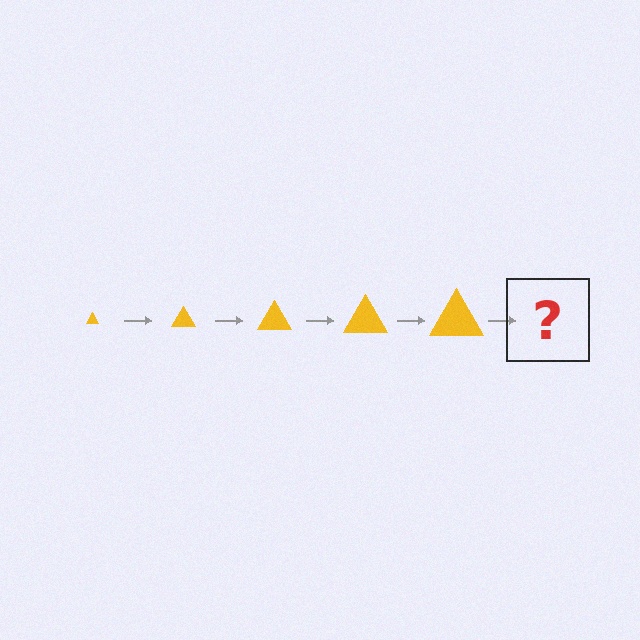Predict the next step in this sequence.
The next step is a yellow triangle, larger than the previous one.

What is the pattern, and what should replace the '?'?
The pattern is that the triangle gets progressively larger each step. The '?' should be a yellow triangle, larger than the previous one.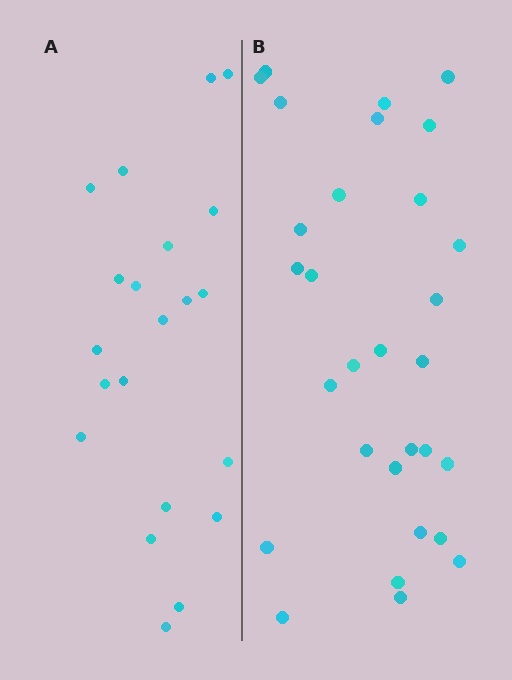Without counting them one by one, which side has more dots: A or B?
Region B (the right region) has more dots.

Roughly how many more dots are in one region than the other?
Region B has roughly 8 or so more dots than region A.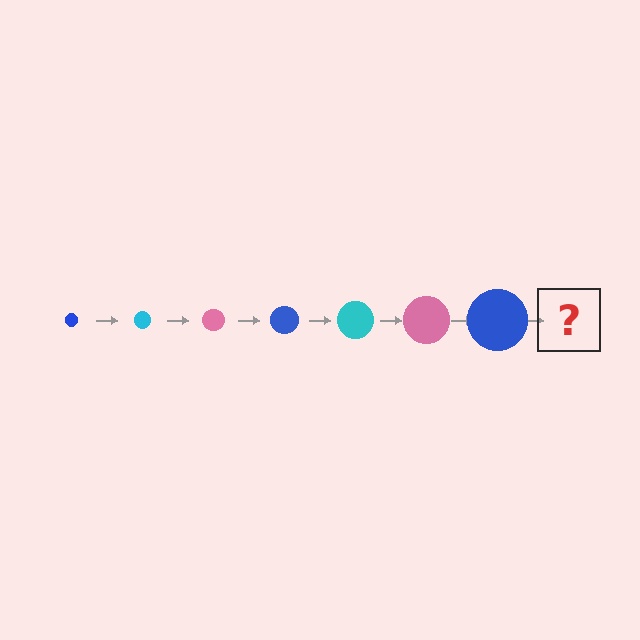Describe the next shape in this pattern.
It should be a cyan circle, larger than the previous one.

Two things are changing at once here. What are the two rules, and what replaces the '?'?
The two rules are that the circle grows larger each step and the color cycles through blue, cyan, and pink. The '?' should be a cyan circle, larger than the previous one.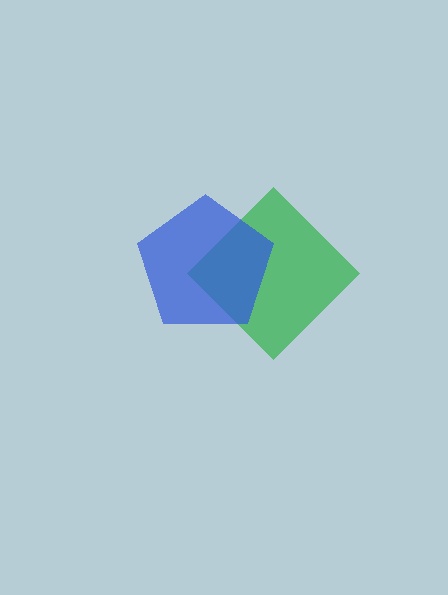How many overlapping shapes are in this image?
There are 2 overlapping shapes in the image.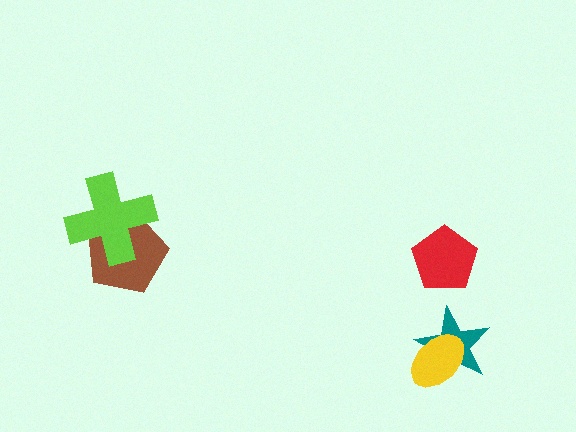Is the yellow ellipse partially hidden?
No, no other shape covers it.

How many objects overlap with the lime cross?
1 object overlaps with the lime cross.